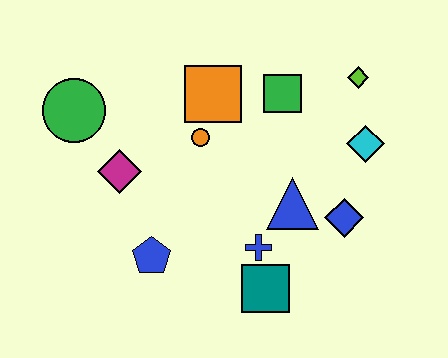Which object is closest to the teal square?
The blue cross is closest to the teal square.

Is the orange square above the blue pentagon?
Yes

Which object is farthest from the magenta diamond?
The lime diamond is farthest from the magenta diamond.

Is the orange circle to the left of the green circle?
No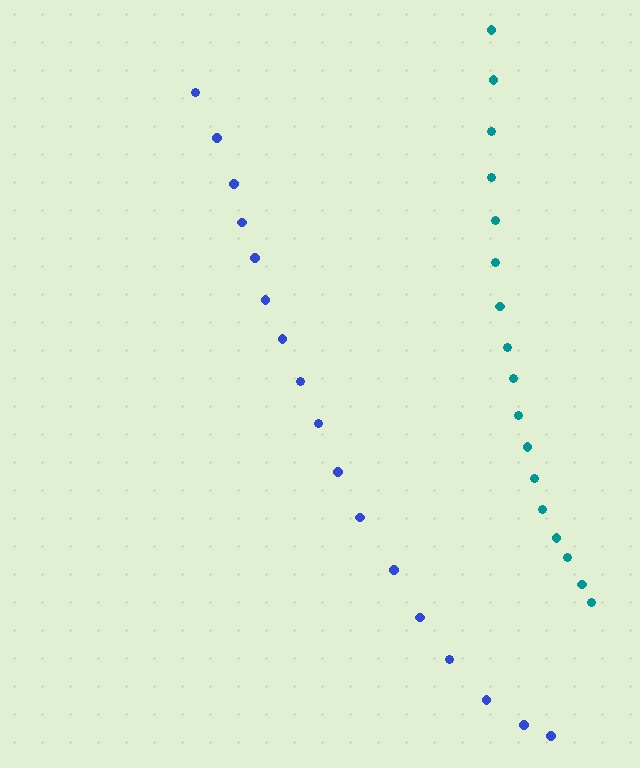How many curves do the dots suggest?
There are 2 distinct paths.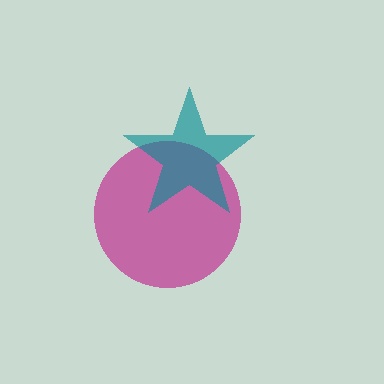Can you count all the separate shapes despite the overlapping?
Yes, there are 2 separate shapes.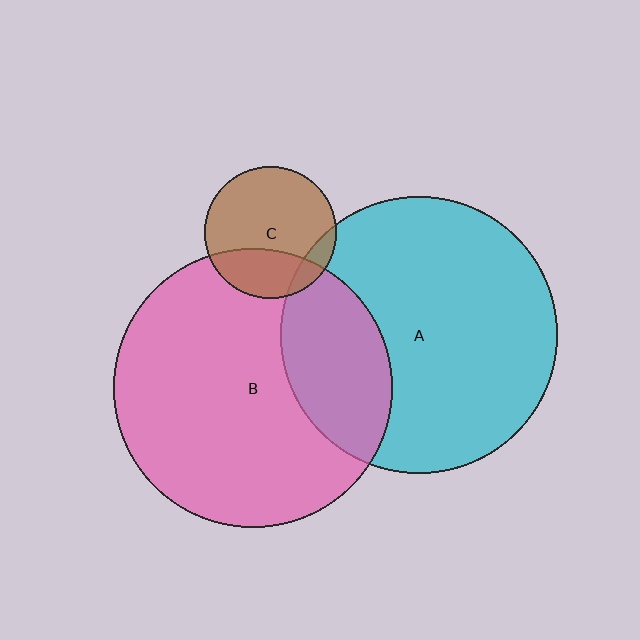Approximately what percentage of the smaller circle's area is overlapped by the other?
Approximately 30%.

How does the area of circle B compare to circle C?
Approximately 4.5 times.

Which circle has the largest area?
Circle B (pink).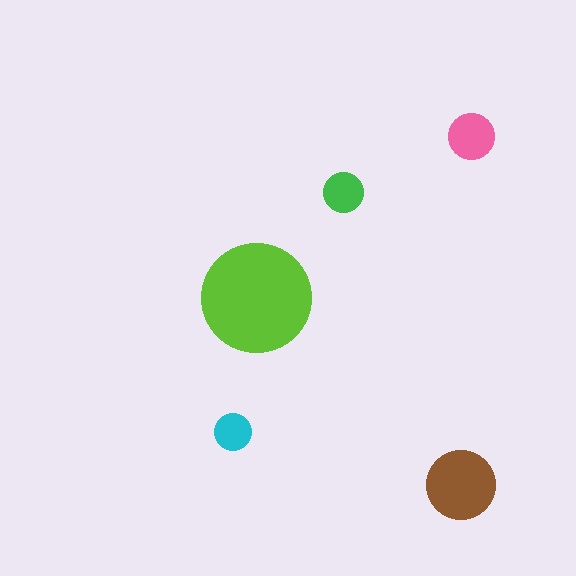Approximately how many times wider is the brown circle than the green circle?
About 1.5 times wider.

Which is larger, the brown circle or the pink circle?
The brown one.